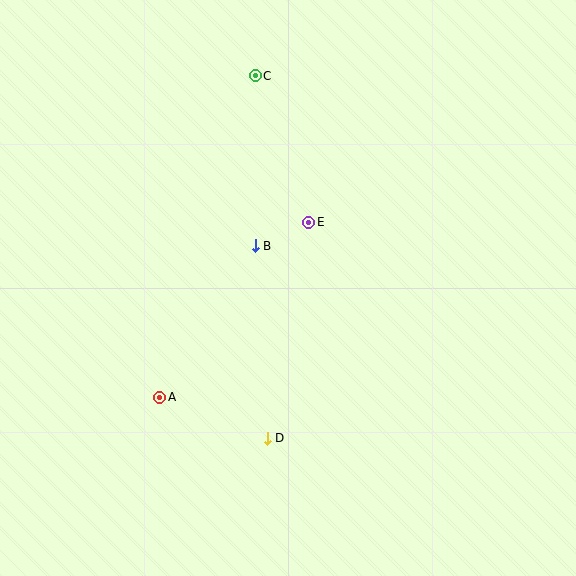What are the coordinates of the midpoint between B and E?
The midpoint between B and E is at (282, 234).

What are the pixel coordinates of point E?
Point E is at (309, 222).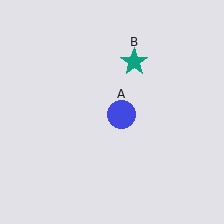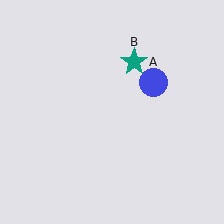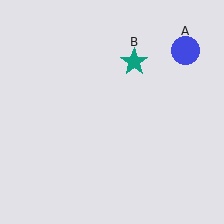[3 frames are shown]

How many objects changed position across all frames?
1 object changed position: blue circle (object A).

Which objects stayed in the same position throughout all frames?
Teal star (object B) remained stationary.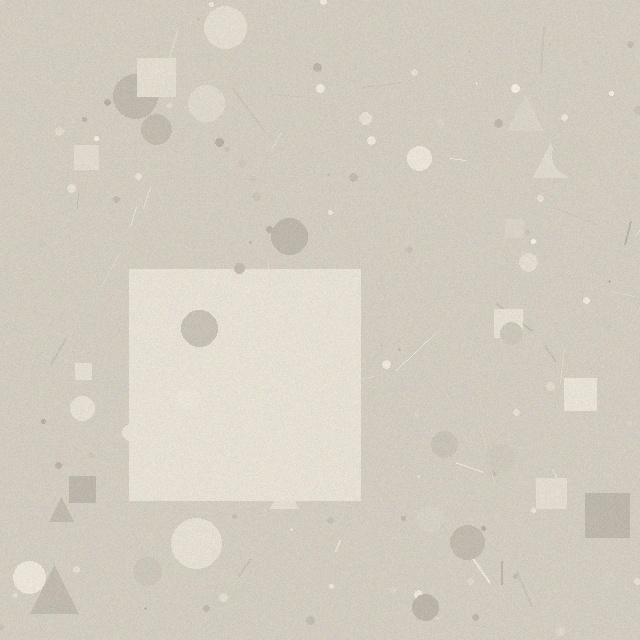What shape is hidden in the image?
A square is hidden in the image.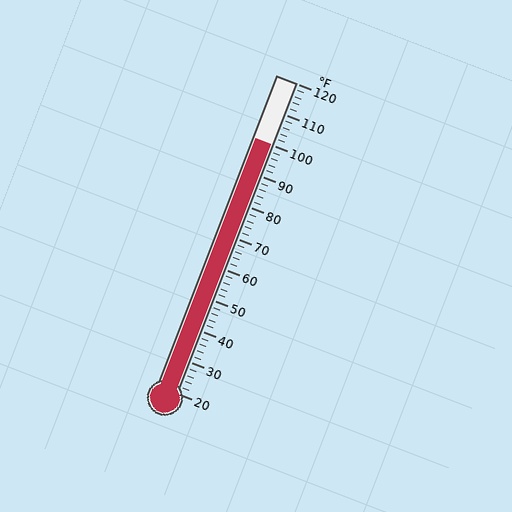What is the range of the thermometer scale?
The thermometer scale ranges from 20°F to 120°F.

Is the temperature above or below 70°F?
The temperature is above 70°F.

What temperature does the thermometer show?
The thermometer shows approximately 100°F.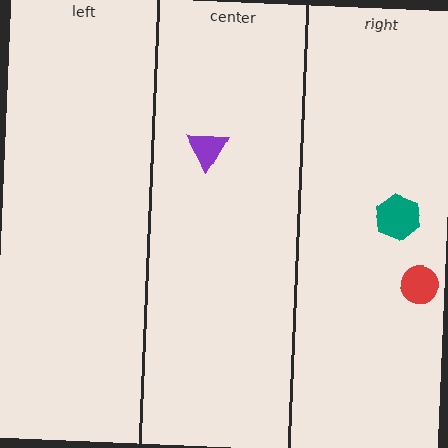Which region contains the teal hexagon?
The right region.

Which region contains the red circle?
The right region.